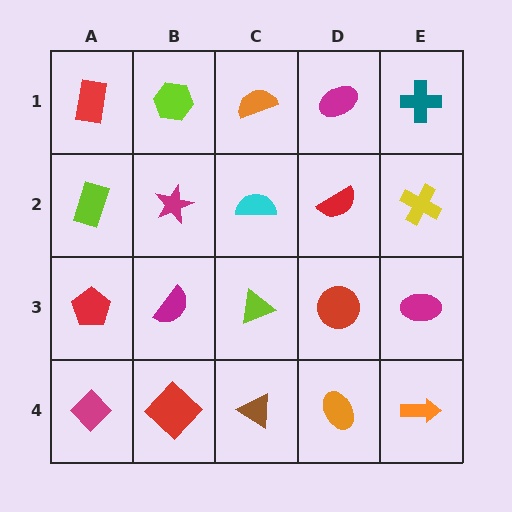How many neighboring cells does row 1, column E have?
2.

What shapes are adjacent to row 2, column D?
A magenta ellipse (row 1, column D), a red circle (row 3, column D), a cyan semicircle (row 2, column C), a yellow cross (row 2, column E).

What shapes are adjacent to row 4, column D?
A red circle (row 3, column D), a brown triangle (row 4, column C), an orange arrow (row 4, column E).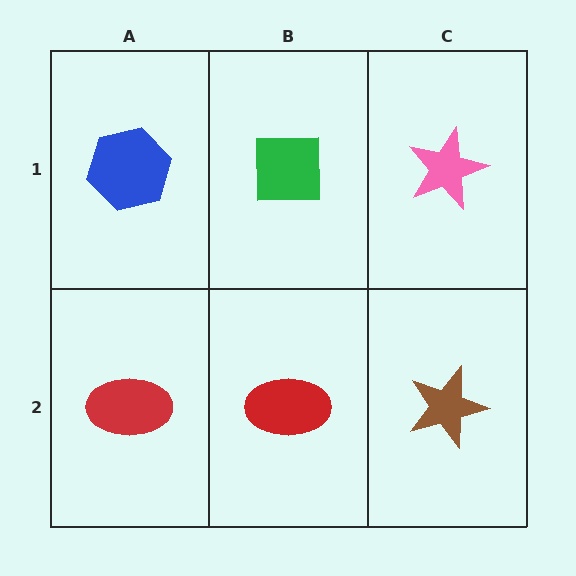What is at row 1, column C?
A pink star.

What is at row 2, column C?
A brown star.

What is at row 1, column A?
A blue hexagon.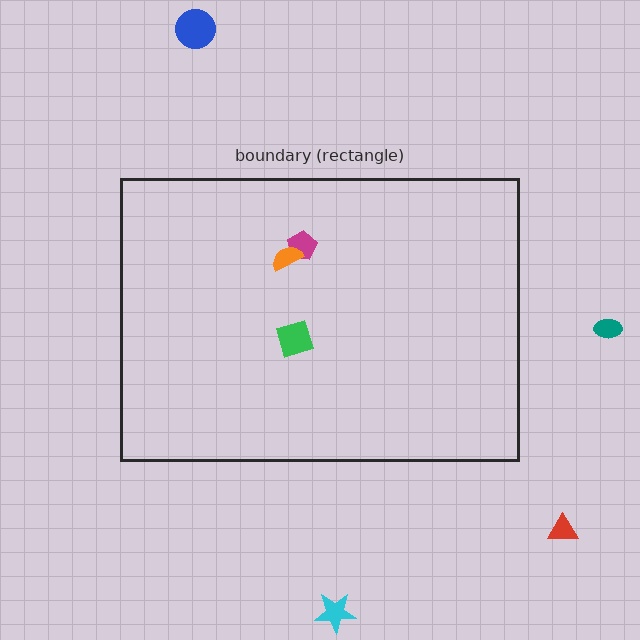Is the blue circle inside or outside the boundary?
Outside.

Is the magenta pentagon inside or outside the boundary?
Inside.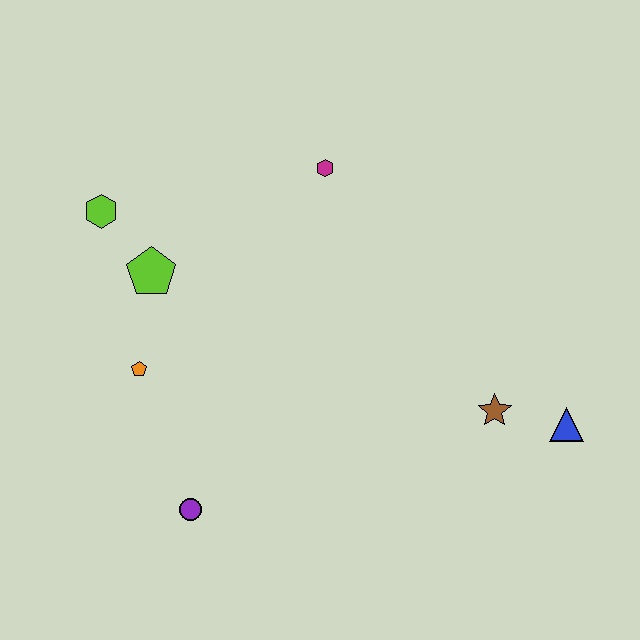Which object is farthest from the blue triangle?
The lime hexagon is farthest from the blue triangle.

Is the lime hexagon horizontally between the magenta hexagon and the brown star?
No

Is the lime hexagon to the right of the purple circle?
No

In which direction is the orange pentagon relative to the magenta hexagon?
The orange pentagon is below the magenta hexagon.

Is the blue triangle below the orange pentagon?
Yes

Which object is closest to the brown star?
The blue triangle is closest to the brown star.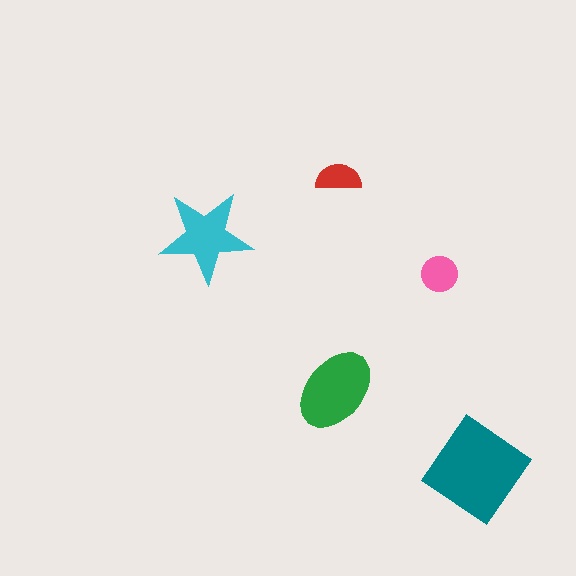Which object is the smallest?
The red semicircle.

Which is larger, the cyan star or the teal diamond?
The teal diamond.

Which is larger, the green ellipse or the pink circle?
The green ellipse.